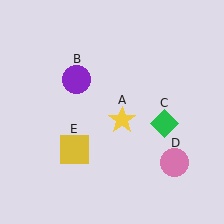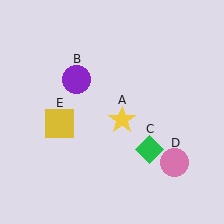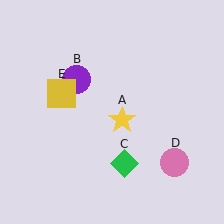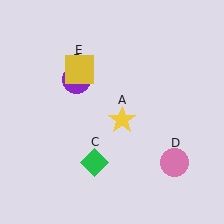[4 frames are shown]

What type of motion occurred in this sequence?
The green diamond (object C), yellow square (object E) rotated clockwise around the center of the scene.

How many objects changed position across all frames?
2 objects changed position: green diamond (object C), yellow square (object E).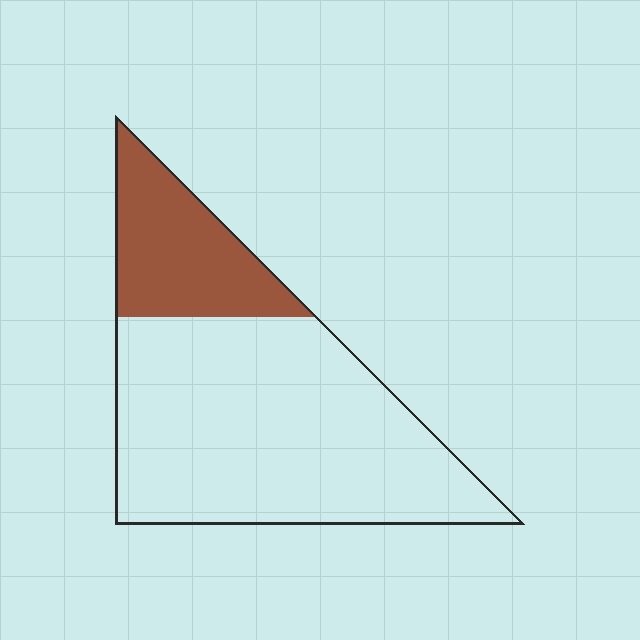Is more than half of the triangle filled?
No.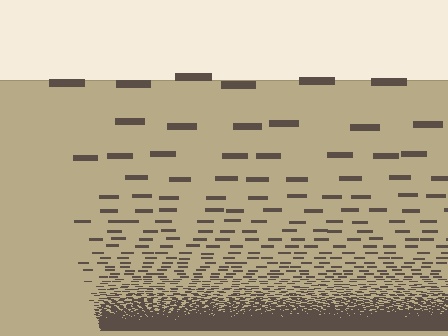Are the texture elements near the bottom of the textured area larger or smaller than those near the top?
Smaller. The gradient is inverted — elements near the bottom are smaller and denser.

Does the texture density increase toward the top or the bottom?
Density increases toward the bottom.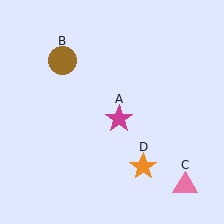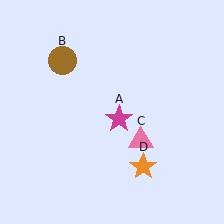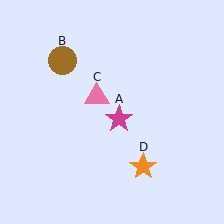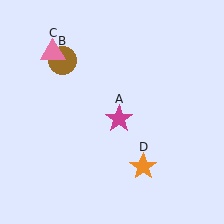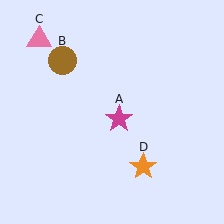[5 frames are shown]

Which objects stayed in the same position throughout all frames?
Magenta star (object A) and brown circle (object B) and orange star (object D) remained stationary.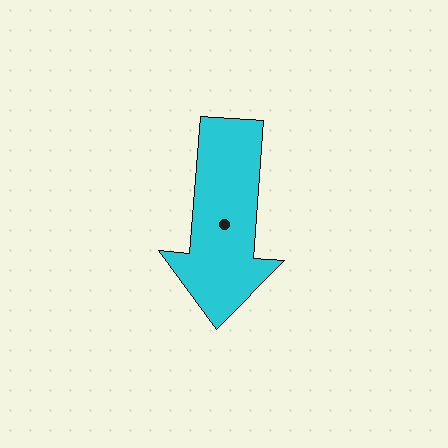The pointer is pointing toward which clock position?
Roughly 6 o'clock.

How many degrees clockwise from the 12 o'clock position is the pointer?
Approximately 184 degrees.